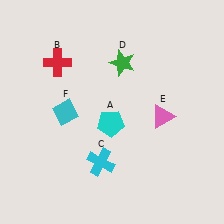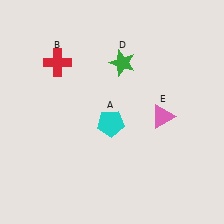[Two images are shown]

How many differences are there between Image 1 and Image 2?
There are 2 differences between the two images.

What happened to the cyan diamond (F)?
The cyan diamond (F) was removed in Image 2. It was in the bottom-left area of Image 1.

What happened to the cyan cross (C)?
The cyan cross (C) was removed in Image 2. It was in the bottom-left area of Image 1.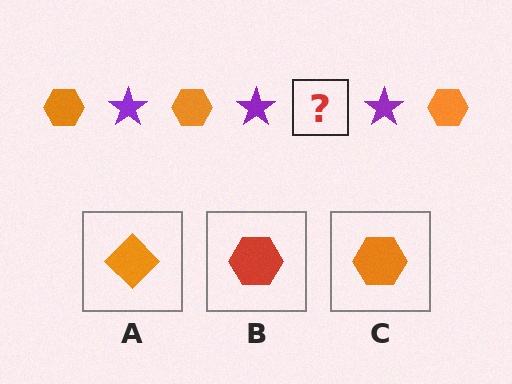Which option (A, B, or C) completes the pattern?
C.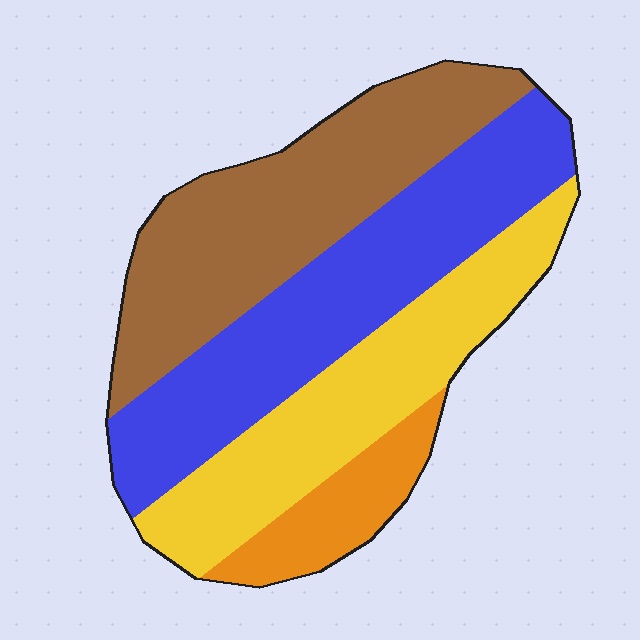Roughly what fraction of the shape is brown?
Brown covers about 30% of the shape.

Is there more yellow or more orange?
Yellow.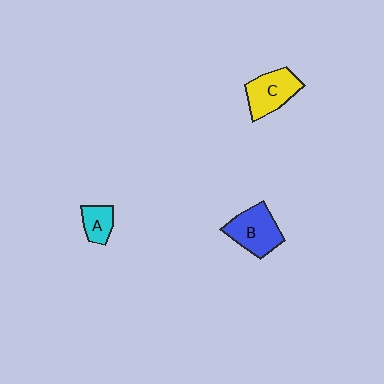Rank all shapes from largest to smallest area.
From largest to smallest: B (blue), C (yellow), A (cyan).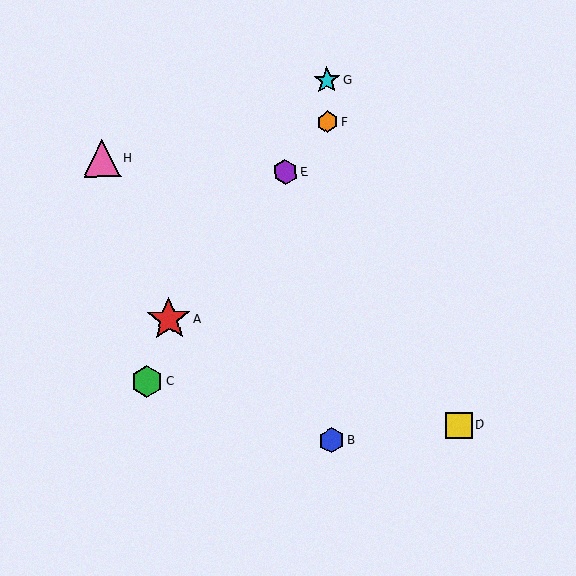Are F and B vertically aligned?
Yes, both are at x≈328.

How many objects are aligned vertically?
3 objects (B, F, G) are aligned vertically.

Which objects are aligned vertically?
Objects B, F, G are aligned vertically.